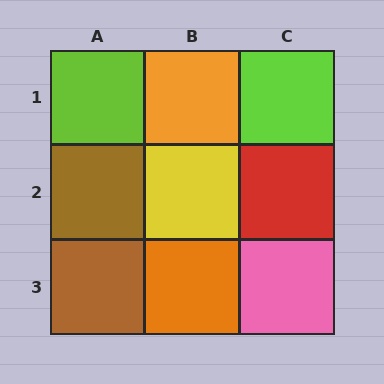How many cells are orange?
2 cells are orange.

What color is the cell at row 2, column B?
Yellow.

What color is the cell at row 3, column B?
Orange.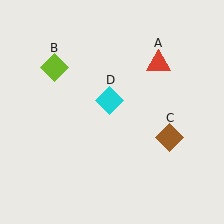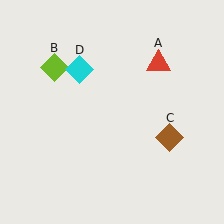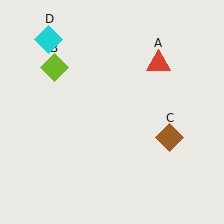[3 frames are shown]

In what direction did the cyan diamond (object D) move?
The cyan diamond (object D) moved up and to the left.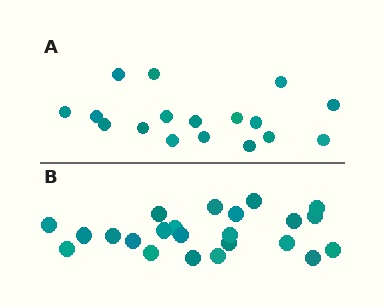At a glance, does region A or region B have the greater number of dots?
Region B (the bottom region) has more dots.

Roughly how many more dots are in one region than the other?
Region B has about 6 more dots than region A.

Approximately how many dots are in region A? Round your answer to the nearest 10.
About 20 dots. (The exact count is 17, which rounds to 20.)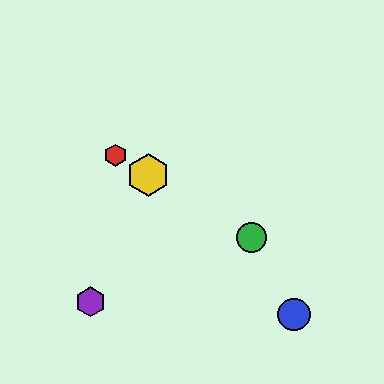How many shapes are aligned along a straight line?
3 shapes (the red hexagon, the green circle, the yellow hexagon) are aligned along a straight line.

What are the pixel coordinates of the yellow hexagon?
The yellow hexagon is at (148, 175).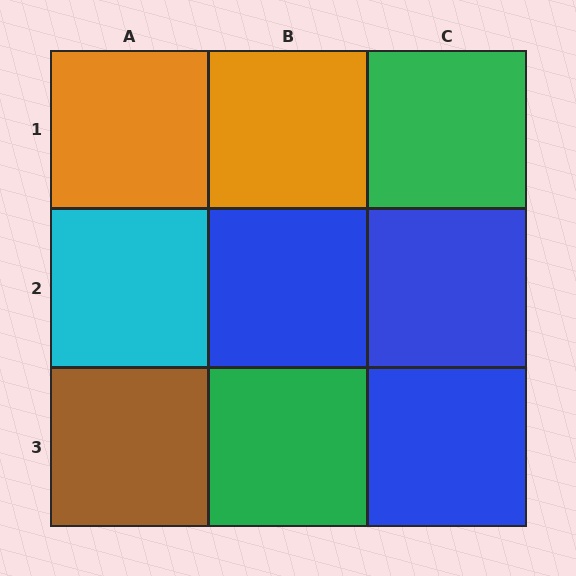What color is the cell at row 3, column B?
Green.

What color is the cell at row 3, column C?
Blue.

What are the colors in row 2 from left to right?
Cyan, blue, blue.